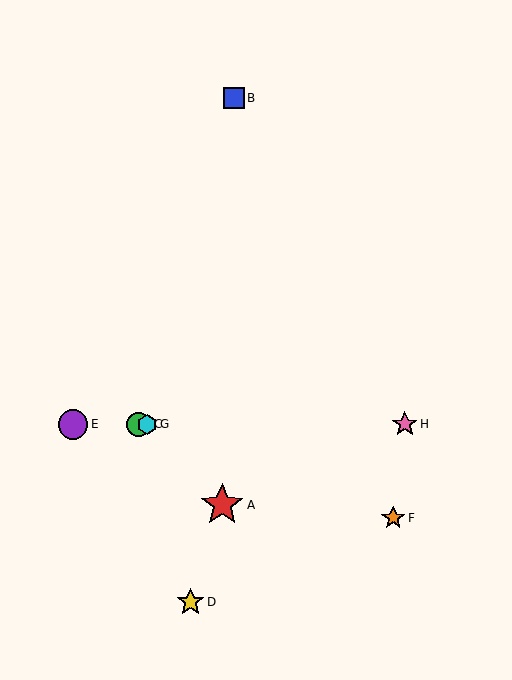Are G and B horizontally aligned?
No, G is at y≈424 and B is at y≈98.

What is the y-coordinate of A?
Object A is at y≈505.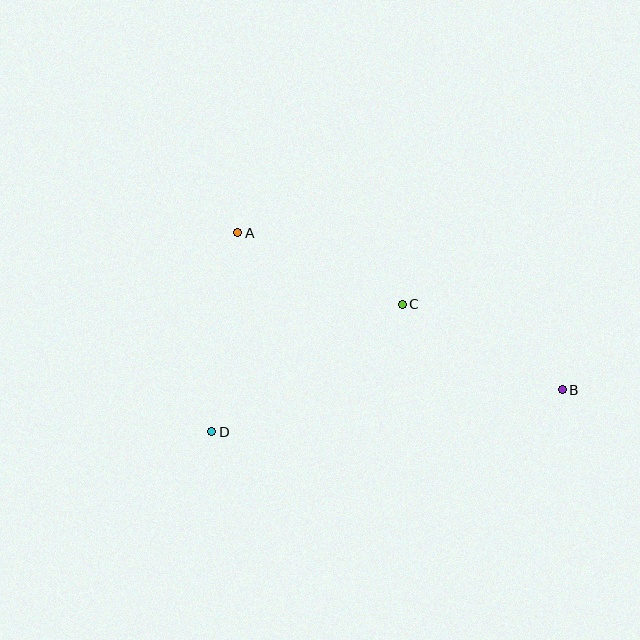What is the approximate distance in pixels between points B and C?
The distance between B and C is approximately 181 pixels.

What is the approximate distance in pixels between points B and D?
The distance between B and D is approximately 353 pixels.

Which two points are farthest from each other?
Points A and B are farthest from each other.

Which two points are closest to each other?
Points A and C are closest to each other.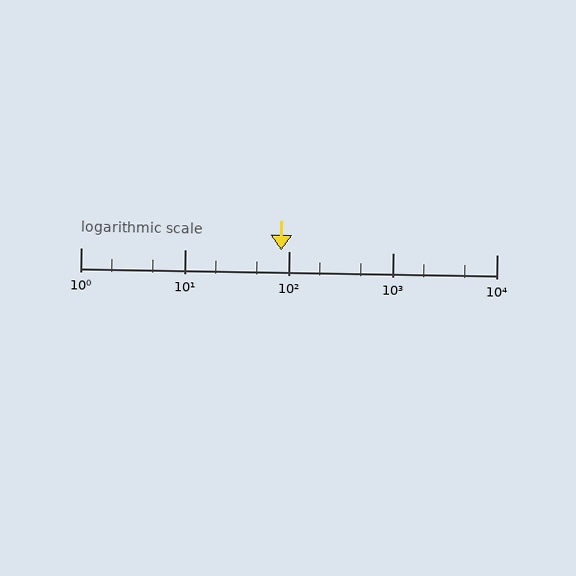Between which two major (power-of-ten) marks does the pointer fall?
The pointer is between 10 and 100.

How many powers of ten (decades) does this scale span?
The scale spans 4 decades, from 1 to 10000.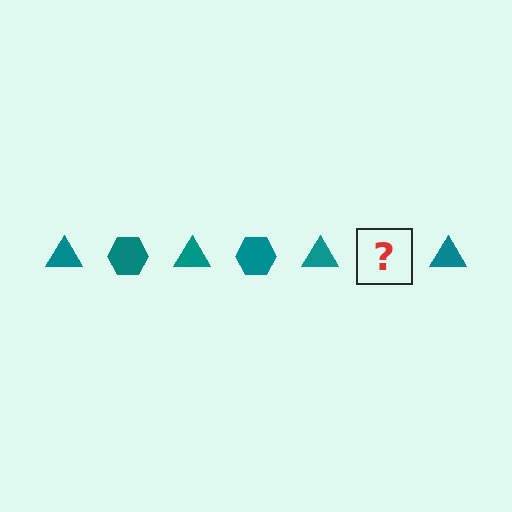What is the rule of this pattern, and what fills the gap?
The rule is that the pattern cycles through triangle, hexagon shapes in teal. The gap should be filled with a teal hexagon.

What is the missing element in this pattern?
The missing element is a teal hexagon.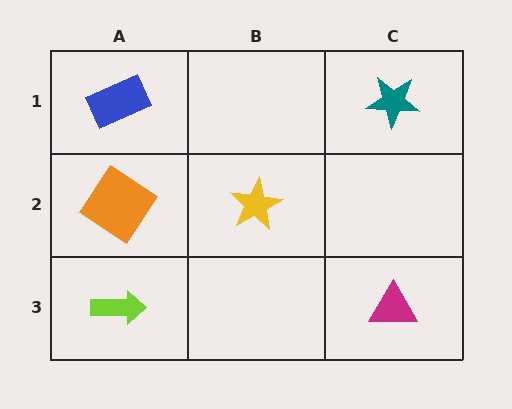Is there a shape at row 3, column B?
No, that cell is empty.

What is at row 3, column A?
A lime arrow.